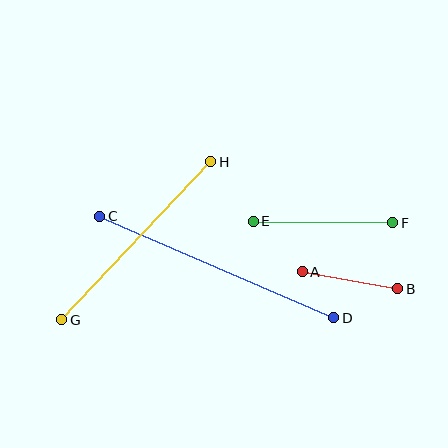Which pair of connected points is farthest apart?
Points C and D are farthest apart.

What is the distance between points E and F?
The distance is approximately 139 pixels.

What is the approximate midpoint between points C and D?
The midpoint is at approximately (217, 267) pixels.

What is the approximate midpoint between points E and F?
The midpoint is at approximately (323, 222) pixels.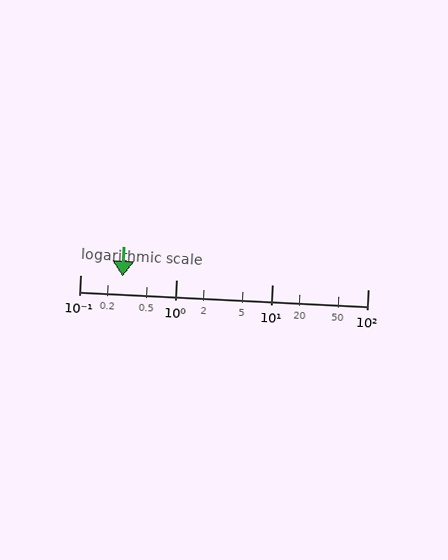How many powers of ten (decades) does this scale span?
The scale spans 3 decades, from 0.1 to 100.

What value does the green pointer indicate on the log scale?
The pointer indicates approximately 0.28.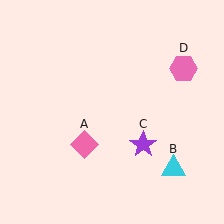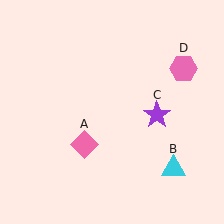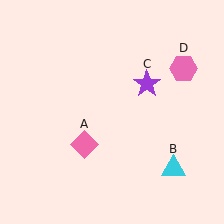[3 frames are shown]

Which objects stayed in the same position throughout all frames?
Pink diamond (object A) and cyan triangle (object B) and pink hexagon (object D) remained stationary.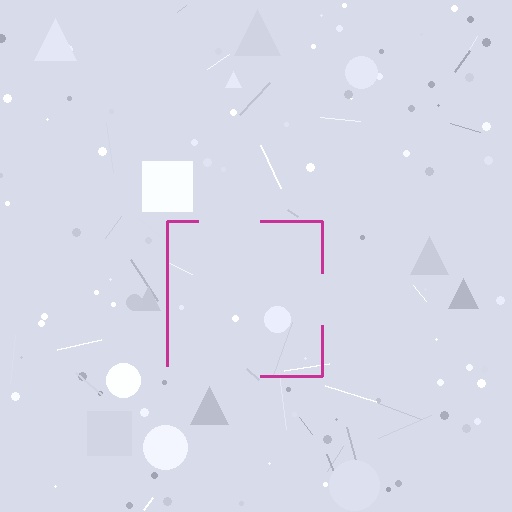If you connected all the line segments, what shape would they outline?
They would outline a square.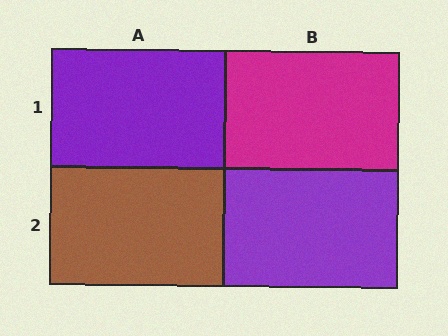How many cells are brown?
1 cell is brown.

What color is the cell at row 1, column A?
Purple.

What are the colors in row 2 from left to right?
Brown, purple.